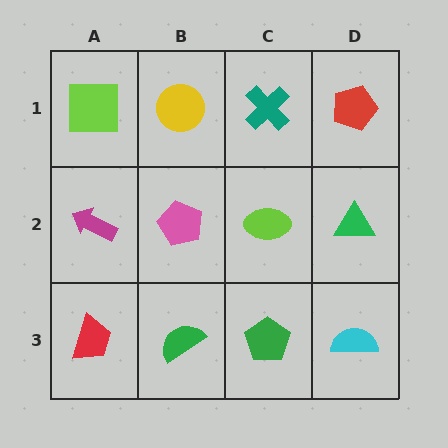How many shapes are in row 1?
4 shapes.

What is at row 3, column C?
A green pentagon.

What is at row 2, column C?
A lime ellipse.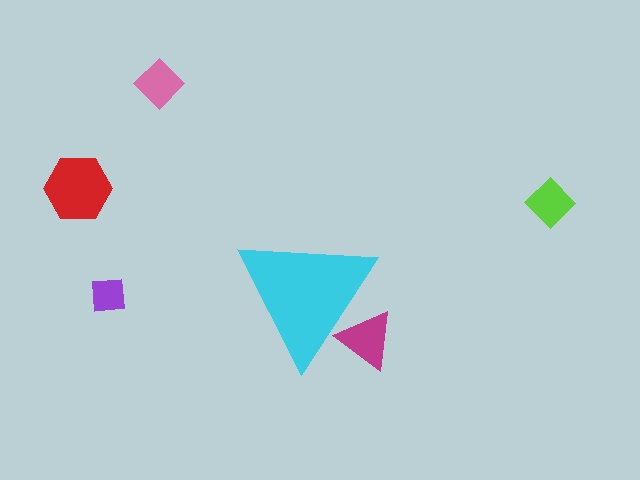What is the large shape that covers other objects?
A cyan triangle.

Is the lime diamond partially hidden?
No, the lime diamond is fully visible.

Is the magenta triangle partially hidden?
Yes, the magenta triangle is partially hidden behind the cyan triangle.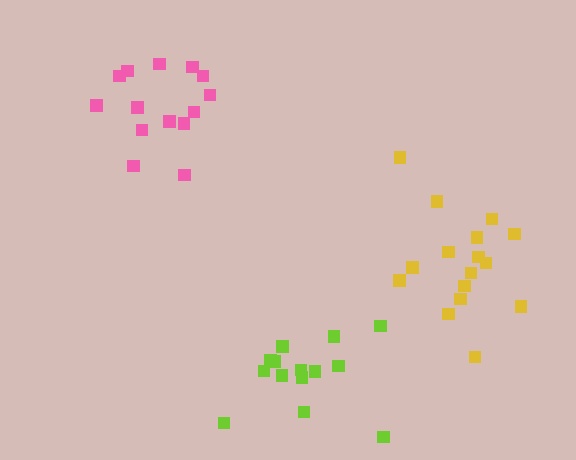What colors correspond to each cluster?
The clusters are colored: lime, yellow, pink.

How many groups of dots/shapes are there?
There are 3 groups.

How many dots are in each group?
Group 1: 14 dots, Group 2: 16 dots, Group 3: 14 dots (44 total).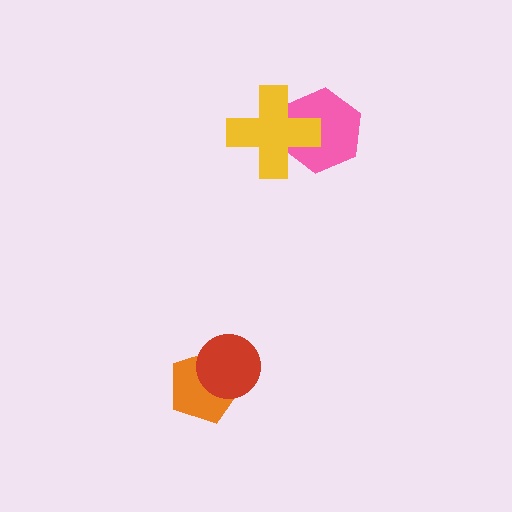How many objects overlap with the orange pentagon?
1 object overlaps with the orange pentagon.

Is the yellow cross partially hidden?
No, no other shape covers it.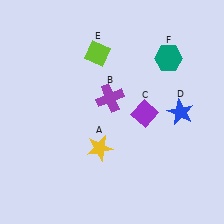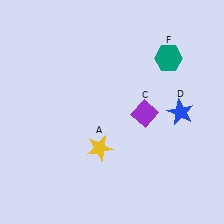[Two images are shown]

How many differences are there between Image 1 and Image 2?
There are 2 differences between the two images.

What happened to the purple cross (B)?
The purple cross (B) was removed in Image 2. It was in the top-left area of Image 1.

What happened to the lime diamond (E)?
The lime diamond (E) was removed in Image 2. It was in the top-left area of Image 1.